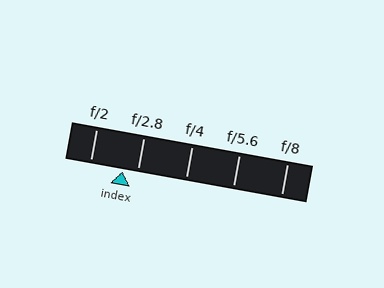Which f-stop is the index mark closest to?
The index mark is closest to f/2.8.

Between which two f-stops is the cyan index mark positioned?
The index mark is between f/2 and f/2.8.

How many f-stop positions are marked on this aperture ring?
There are 5 f-stop positions marked.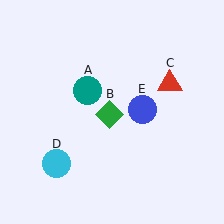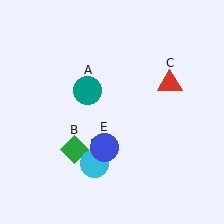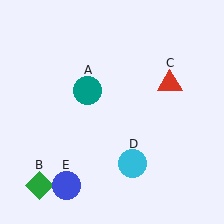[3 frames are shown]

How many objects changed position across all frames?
3 objects changed position: green diamond (object B), cyan circle (object D), blue circle (object E).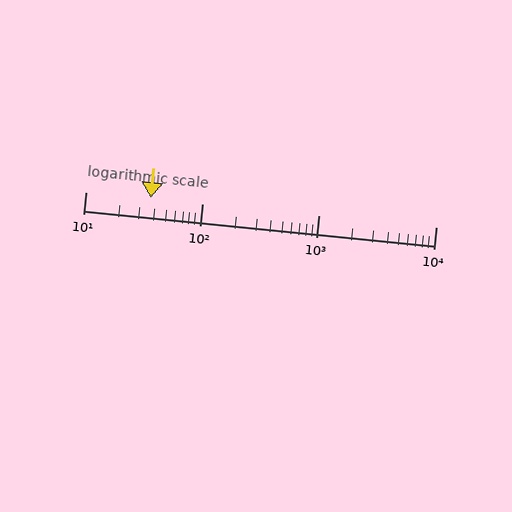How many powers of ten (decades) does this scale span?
The scale spans 3 decades, from 10 to 10000.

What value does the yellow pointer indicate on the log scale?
The pointer indicates approximately 36.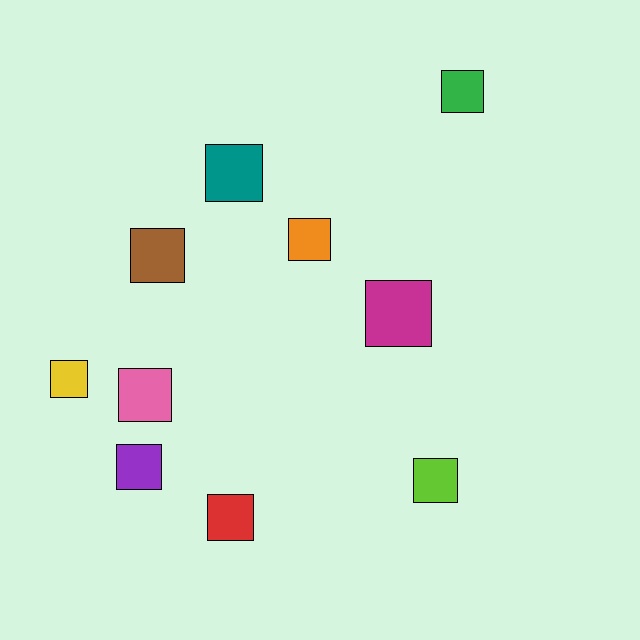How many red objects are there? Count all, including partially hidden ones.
There is 1 red object.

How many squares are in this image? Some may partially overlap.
There are 10 squares.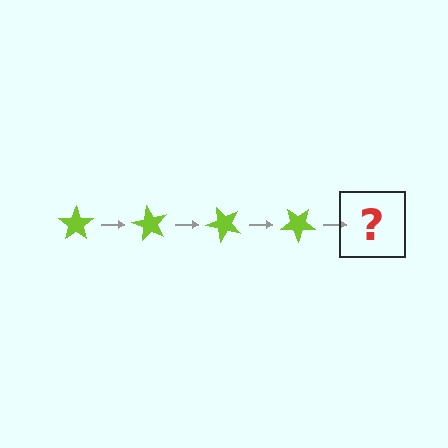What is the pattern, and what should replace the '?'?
The pattern is that the star rotates 60 degrees each step. The '?' should be a lime star rotated 240 degrees.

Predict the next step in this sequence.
The next step is a lime star rotated 240 degrees.